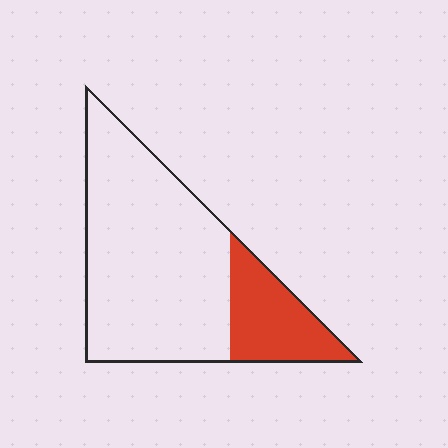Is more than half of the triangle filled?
No.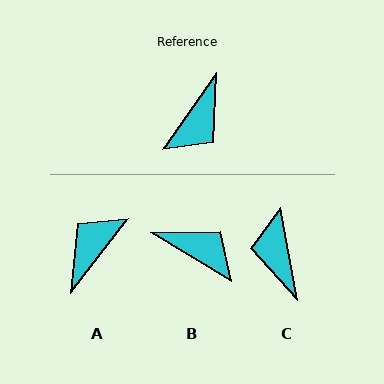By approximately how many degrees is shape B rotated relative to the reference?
Approximately 94 degrees counter-clockwise.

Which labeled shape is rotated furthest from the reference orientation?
A, about 178 degrees away.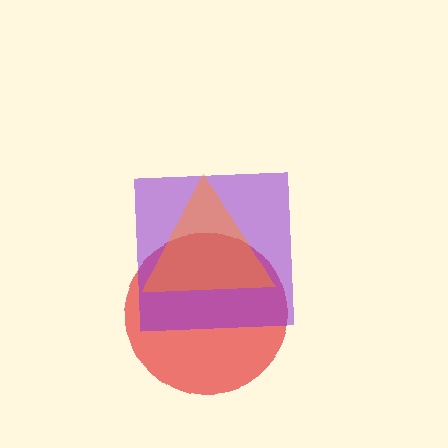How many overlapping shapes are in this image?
There are 3 overlapping shapes in the image.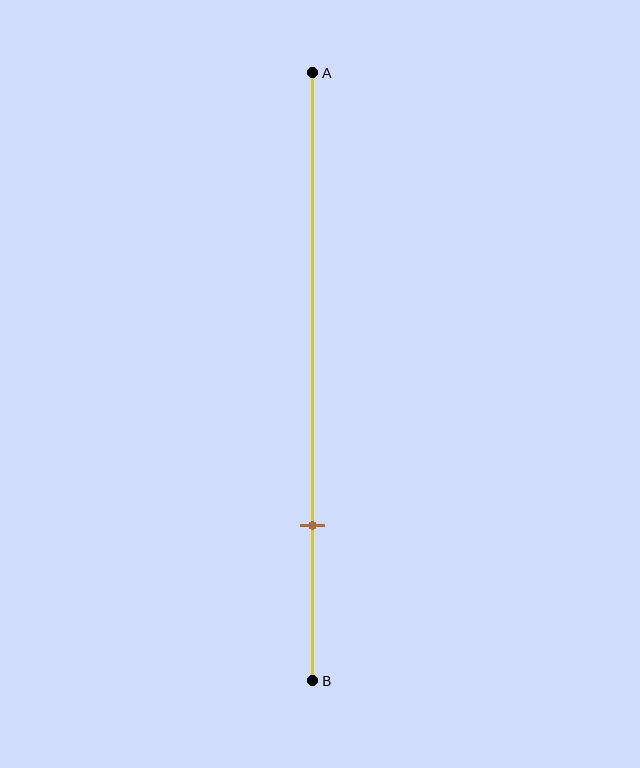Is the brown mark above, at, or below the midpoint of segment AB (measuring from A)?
The brown mark is below the midpoint of segment AB.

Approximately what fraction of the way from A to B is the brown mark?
The brown mark is approximately 75% of the way from A to B.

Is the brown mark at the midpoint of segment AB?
No, the mark is at about 75% from A, not at the 50% midpoint.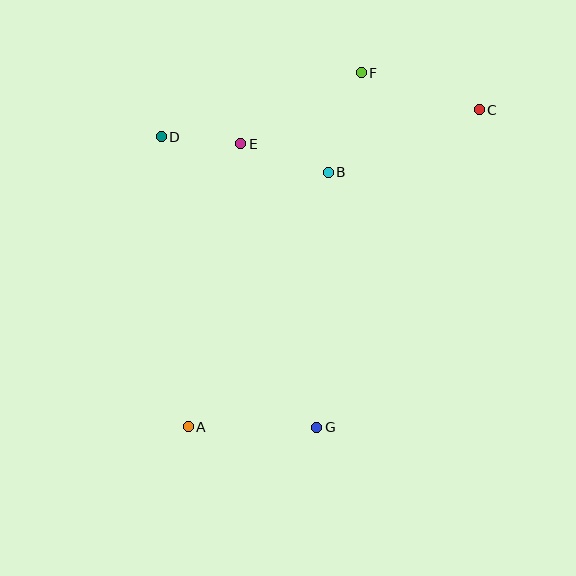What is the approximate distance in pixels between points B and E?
The distance between B and E is approximately 92 pixels.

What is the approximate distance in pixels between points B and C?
The distance between B and C is approximately 163 pixels.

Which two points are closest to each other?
Points D and E are closest to each other.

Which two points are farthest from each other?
Points A and C are farthest from each other.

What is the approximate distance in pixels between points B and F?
The distance between B and F is approximately 105 pixels.